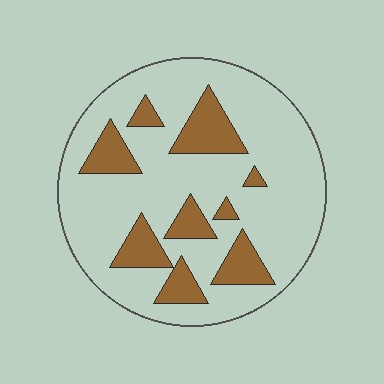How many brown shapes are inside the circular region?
9.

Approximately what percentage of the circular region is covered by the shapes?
Approximately 20%.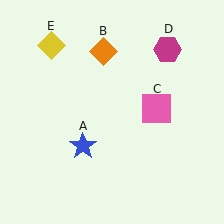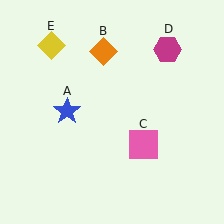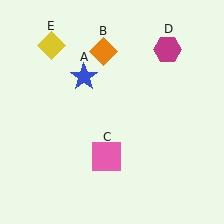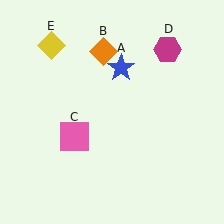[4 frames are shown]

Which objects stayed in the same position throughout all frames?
Orange diamond (object B) and magenta hexagon (object D) and yellow diamond (object E) remained stationary.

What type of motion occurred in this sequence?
The blue star (object A), pink square (object C) rotated clockwise around the center of the scene.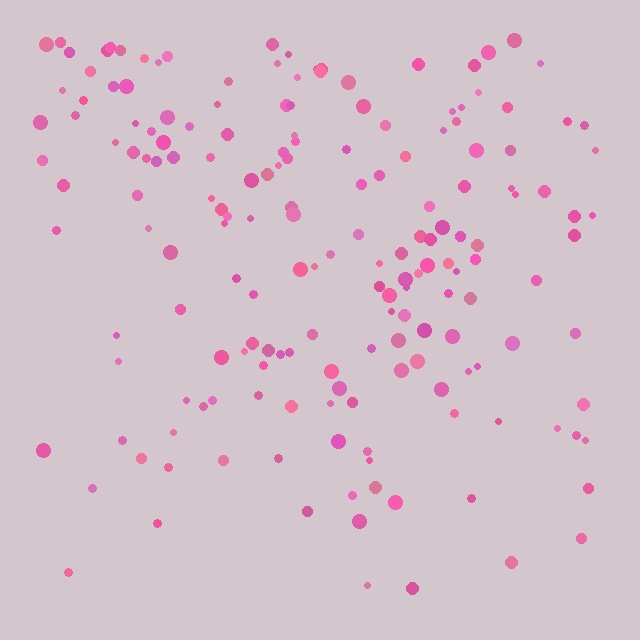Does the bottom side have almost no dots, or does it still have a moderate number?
Still a moderate number, just noticeably fewer than the top.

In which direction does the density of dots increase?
From bottom to top, with the top side densest.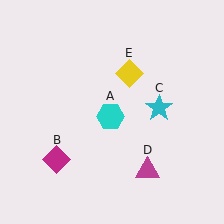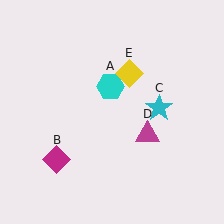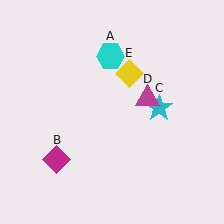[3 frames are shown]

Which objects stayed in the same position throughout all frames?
Magenta diamond (object B) and cyan star (object C) and yellow diamond (object E) remained stationary.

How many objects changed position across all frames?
2 objects changed position: cyan hexagon (object A), magenta triangle (object D).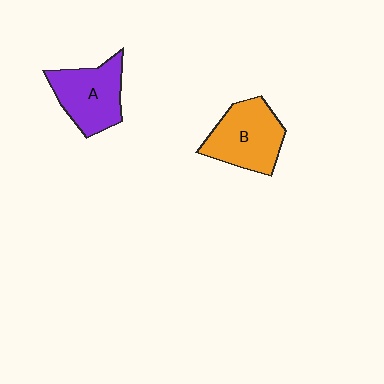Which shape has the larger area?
Shape B (orange).